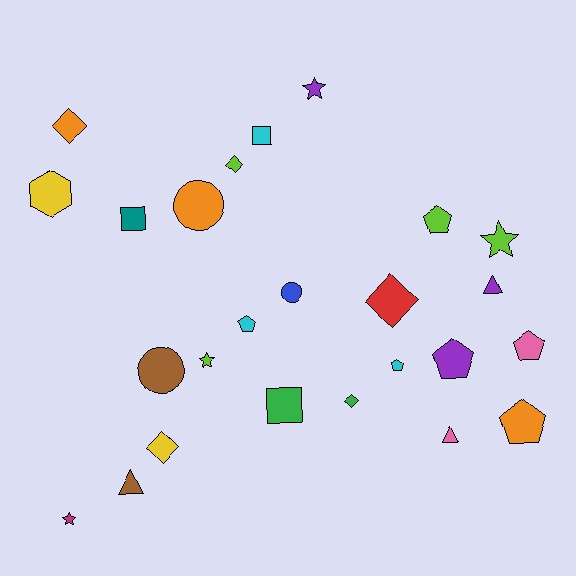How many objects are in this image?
There are 25 objects.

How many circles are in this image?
There are 3 circles.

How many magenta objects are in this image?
There is 1 magenta object.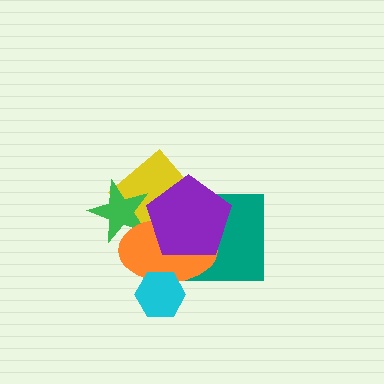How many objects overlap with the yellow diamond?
4 objects overlap with the yellow diamond.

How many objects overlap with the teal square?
3 objects overlap with the teal square.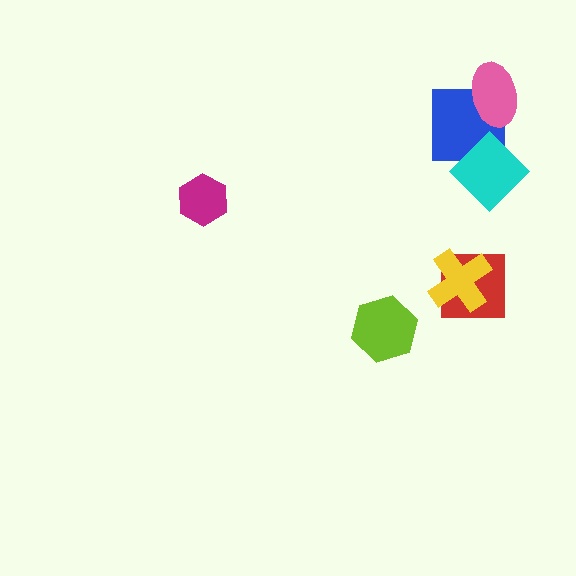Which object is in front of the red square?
The yellow cross is in front of the red square.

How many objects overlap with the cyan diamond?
1 object overlaps with the cyan diamond.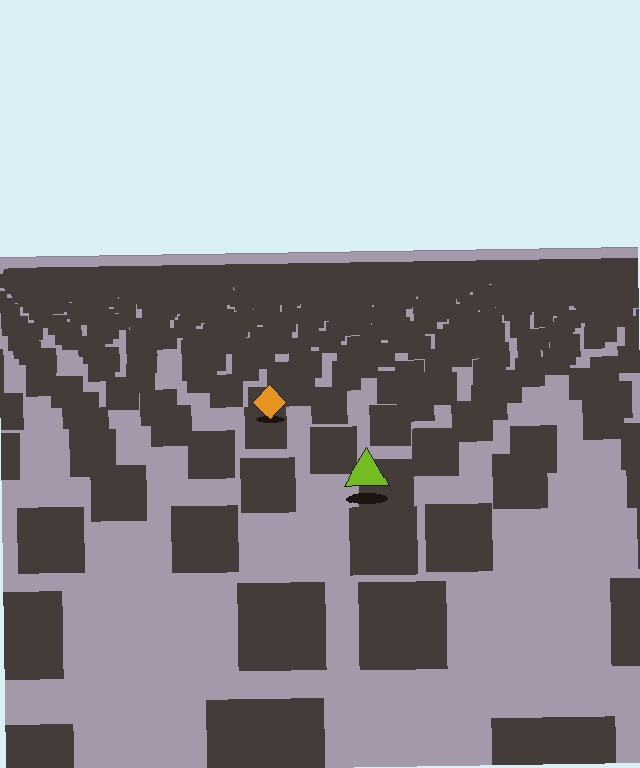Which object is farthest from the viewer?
The orange diamond is farthest from the viewer. It appears smaller and the ground texture around it is denser.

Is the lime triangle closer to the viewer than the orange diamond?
Yes. The lime triangle is closer — you can tell from the texture gradient: the ground texture is coarser near it.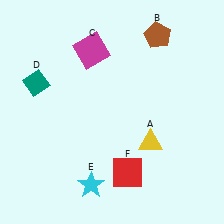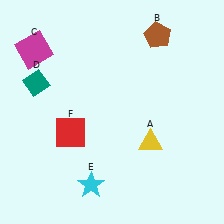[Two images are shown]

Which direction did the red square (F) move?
The red square (F) moved left.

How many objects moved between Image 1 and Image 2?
2 objects moved between the two images.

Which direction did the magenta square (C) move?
The magenta square (C) moved left.